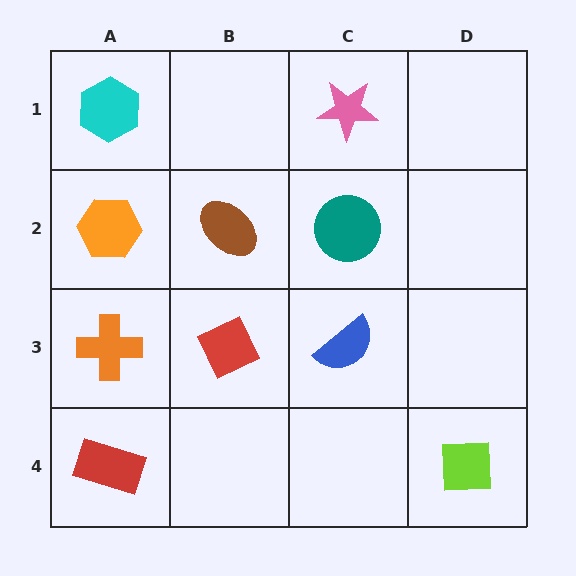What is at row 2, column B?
A brown ellipse.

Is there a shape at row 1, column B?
No, that cell is empty.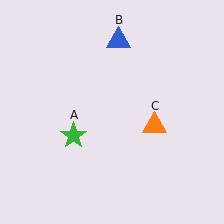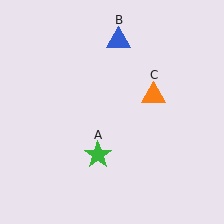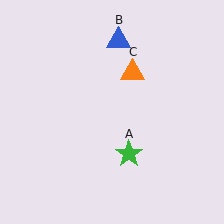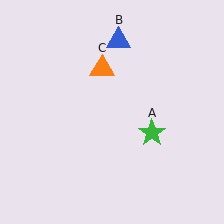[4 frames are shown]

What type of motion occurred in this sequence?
The green star (object A), orange triangle (object C) rotated counterclockwise around the center of the scene.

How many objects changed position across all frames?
2 objects changed position: green star (object A), orange triangle (object C).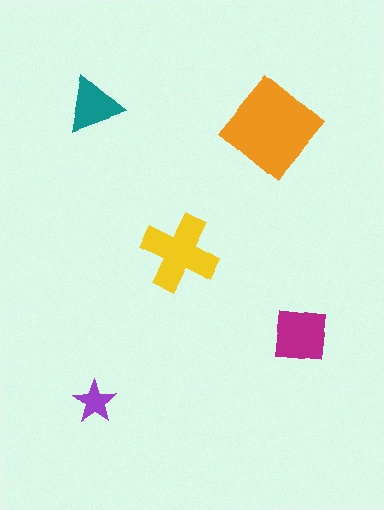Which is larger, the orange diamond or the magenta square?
The orange diamond.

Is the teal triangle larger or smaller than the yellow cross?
Smaller.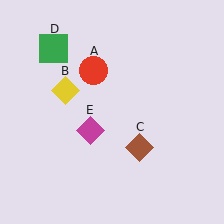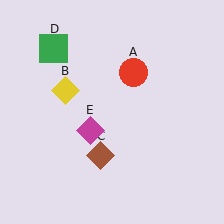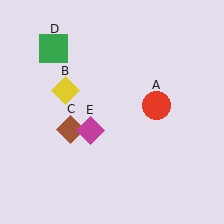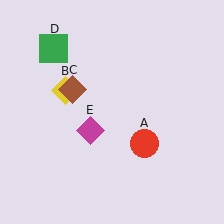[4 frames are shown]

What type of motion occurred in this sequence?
The red circle (object A), brown diamond (object C) rotated clockwise around the center of the scene.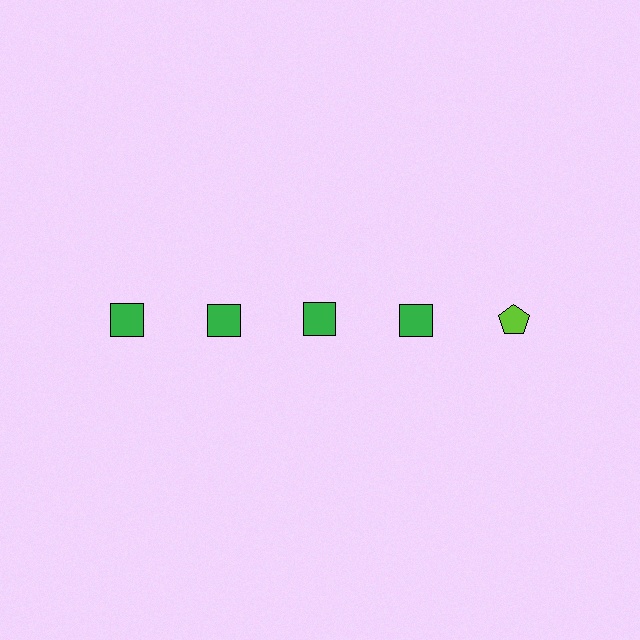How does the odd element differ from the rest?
It differs in both color (lime instead of green) and shape (pentagon instead of square).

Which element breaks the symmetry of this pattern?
The lime pentagon in the top row, rightmost column breaks the symmetry. All other shapes are green squares.